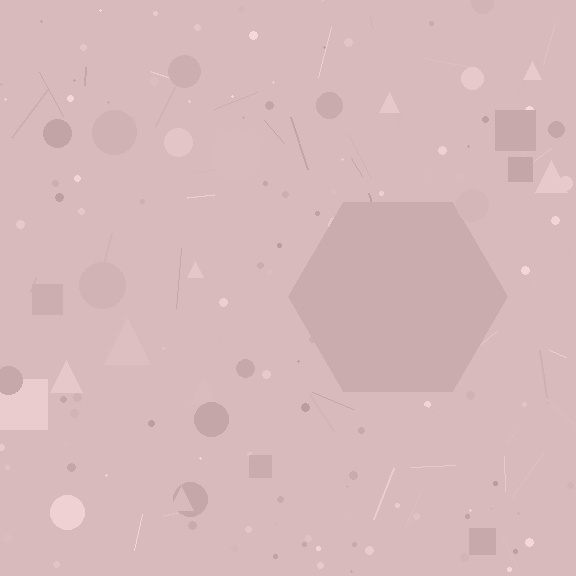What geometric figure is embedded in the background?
A hexagon is embedded in the background.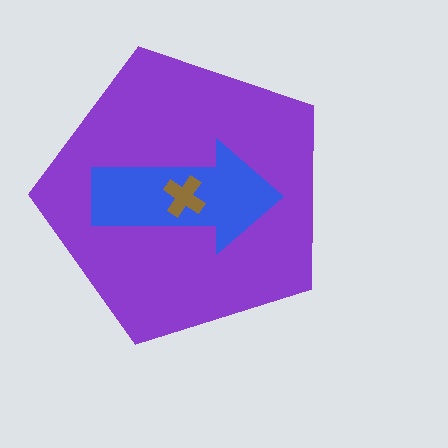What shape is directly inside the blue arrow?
The brown cross.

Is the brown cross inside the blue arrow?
Yes.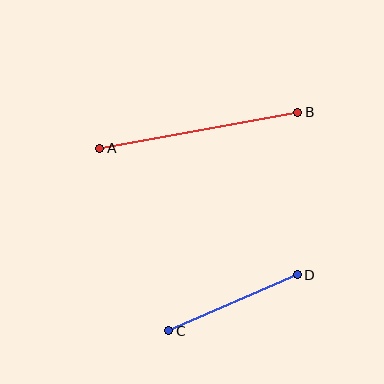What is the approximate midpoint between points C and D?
The midpoint is at approximately (233, 303) pixels.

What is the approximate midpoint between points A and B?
The midpoint is at approximately (199, 130) pixels.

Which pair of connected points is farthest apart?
Points A and B are farthest apart.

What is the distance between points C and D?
The distance is approximately 140 pixels.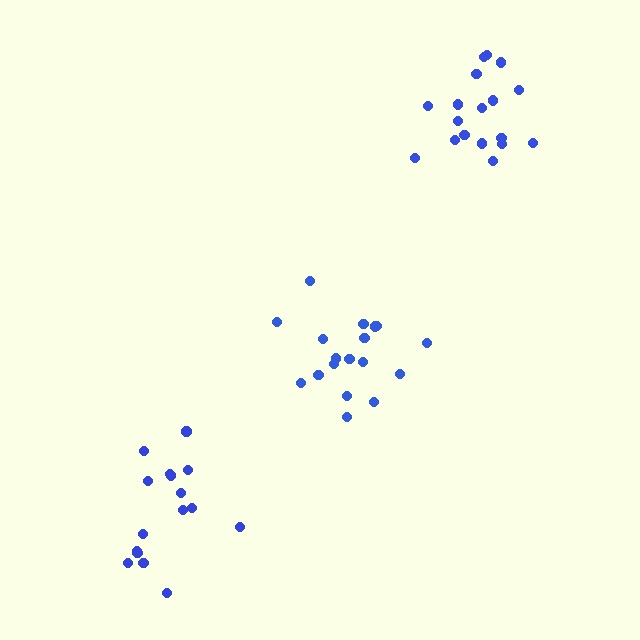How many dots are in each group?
Group 1: 16 dots, Group 2: 18 dots, Group 3: 18 dots (52 total).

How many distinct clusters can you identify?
There are 3 distinct clusters.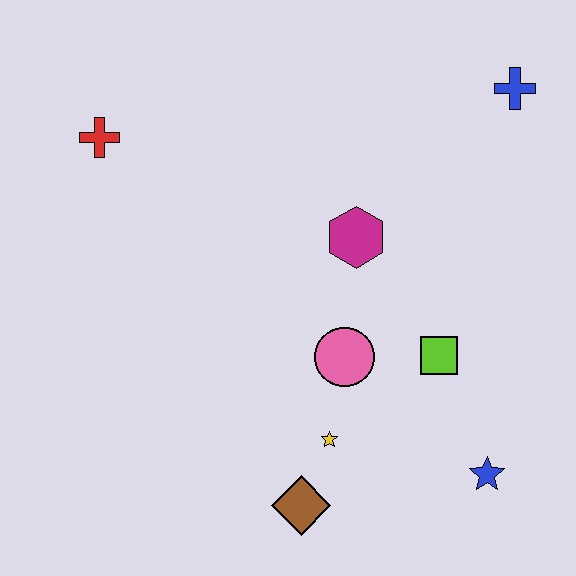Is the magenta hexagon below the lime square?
No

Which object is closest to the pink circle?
The yellow star is closest to the pink circle.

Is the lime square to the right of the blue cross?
No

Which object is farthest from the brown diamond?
The blue cross is farthest from the brown diamond.